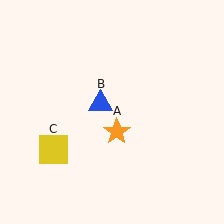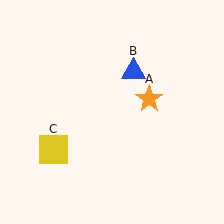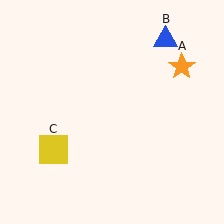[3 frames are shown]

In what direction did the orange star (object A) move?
The orange star (object A) moved up and to the right.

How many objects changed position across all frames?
2 objects changed position: orange star (object A), blue triangle (object B).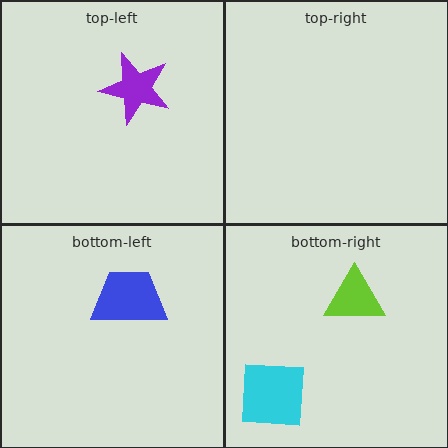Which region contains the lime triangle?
The bottom-right region.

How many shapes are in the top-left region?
1.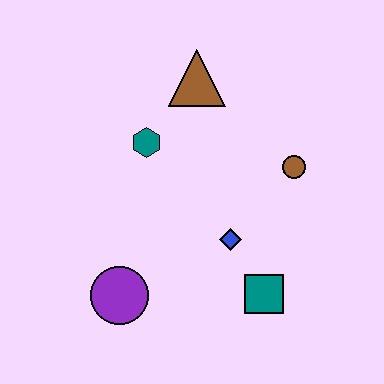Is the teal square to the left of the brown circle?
Yes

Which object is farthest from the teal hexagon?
The teal square is farthest from the teal hexagon.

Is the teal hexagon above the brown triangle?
No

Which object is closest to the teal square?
The blue diamond is closest to the teal square.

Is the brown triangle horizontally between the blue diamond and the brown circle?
No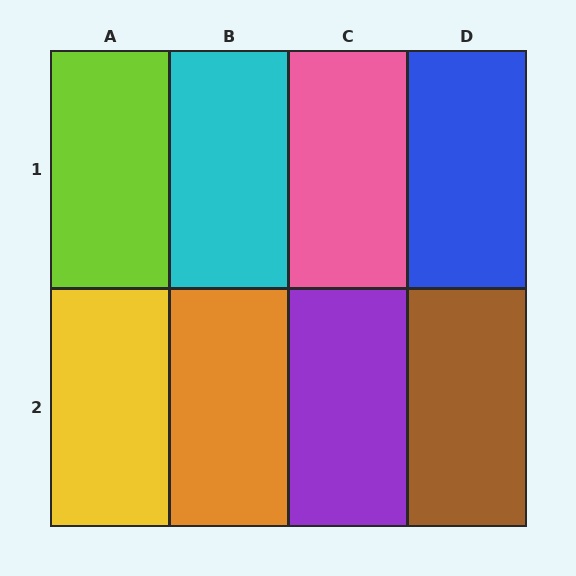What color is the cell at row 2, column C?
Purple.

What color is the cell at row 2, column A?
Yellow.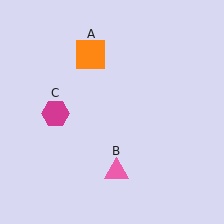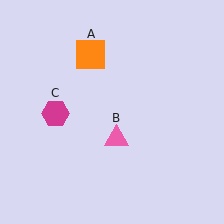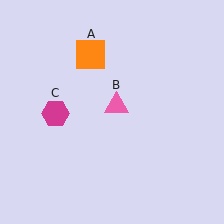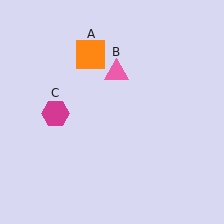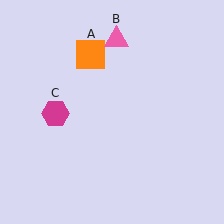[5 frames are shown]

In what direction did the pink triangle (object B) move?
The pink triangle (object B) moved up.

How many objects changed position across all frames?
1 object changed position: pink triangle (object B).